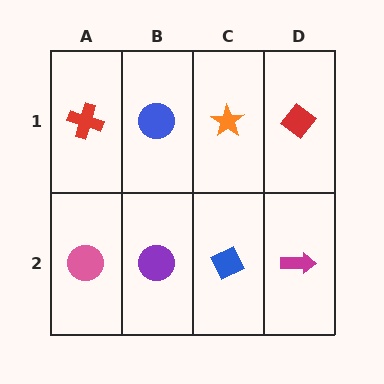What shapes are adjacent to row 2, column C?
An orange star (row 1, column C), a purple circle (row 2, column B), a magenta arrow (row 2, column D).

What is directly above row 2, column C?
An orange star.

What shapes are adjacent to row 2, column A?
A red cross (row 1, column A), a purple circle (row 2, column B).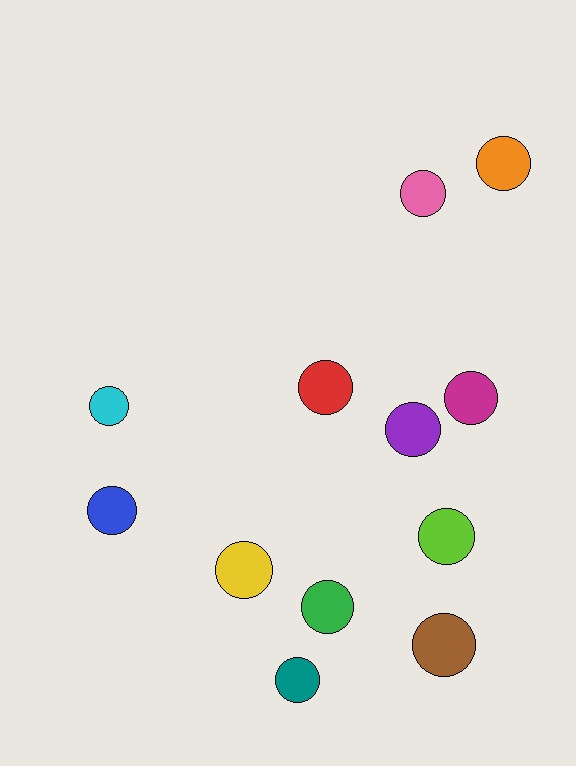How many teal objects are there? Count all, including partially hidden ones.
There is 1 teal object.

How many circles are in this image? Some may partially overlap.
There are 12 circles.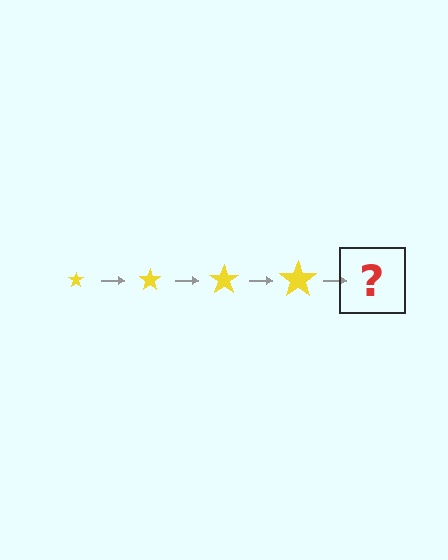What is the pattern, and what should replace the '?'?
The pattern is that the star gets progressively larger each step. The '?' should be a yellow star, larger than the previous one.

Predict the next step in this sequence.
The next step is a yellow star, larger than the previous one.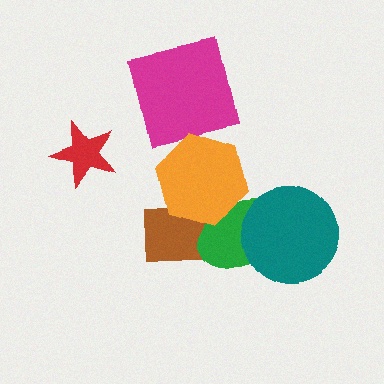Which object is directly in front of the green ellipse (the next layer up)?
The orange hexagon is directly in front of the green ellipse.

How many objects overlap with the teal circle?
1 object overlaps with the teal circle.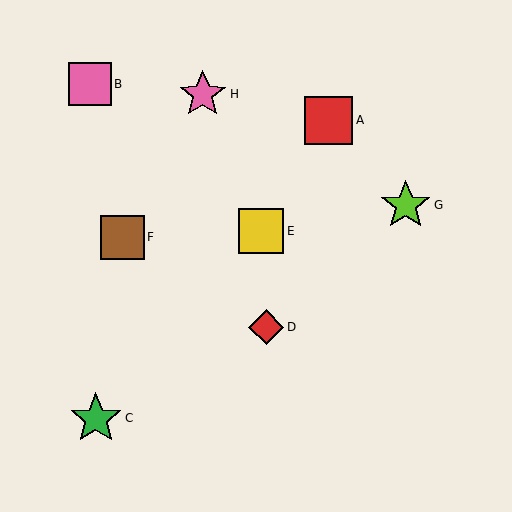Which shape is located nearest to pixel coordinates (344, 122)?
The red square (labeled A) at (329, 120) is nearest to that location.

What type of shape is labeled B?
Shape B is a pink square.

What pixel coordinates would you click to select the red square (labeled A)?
Click at (329, 120) to select the red square A.